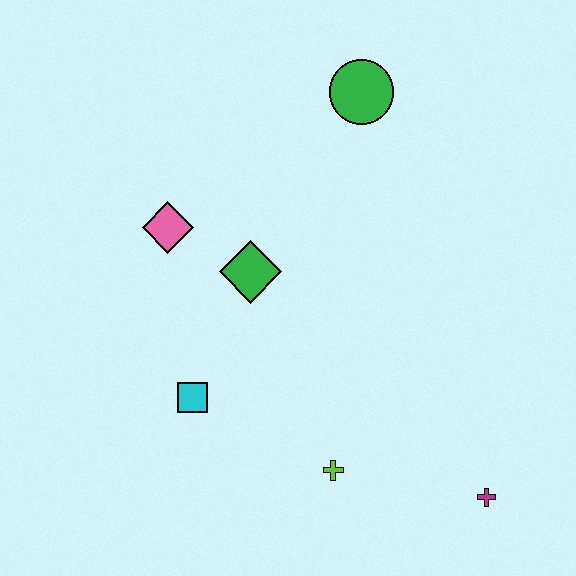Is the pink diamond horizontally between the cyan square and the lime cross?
No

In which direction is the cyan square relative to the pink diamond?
The cyan square is below the pink diamond.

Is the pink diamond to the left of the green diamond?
Yes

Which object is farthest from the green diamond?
The magenta cross is farthest from the green diamond.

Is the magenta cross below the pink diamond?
Yes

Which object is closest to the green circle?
The green diamond is closest to the green circle.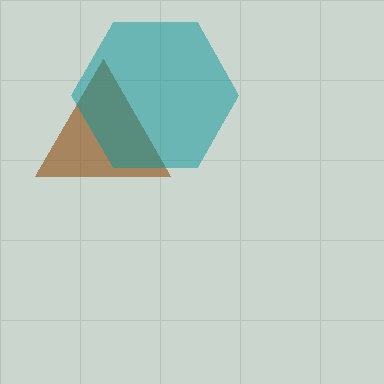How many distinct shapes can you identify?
There are 2 distinct shapes: a brown triangle, a teal hexagon.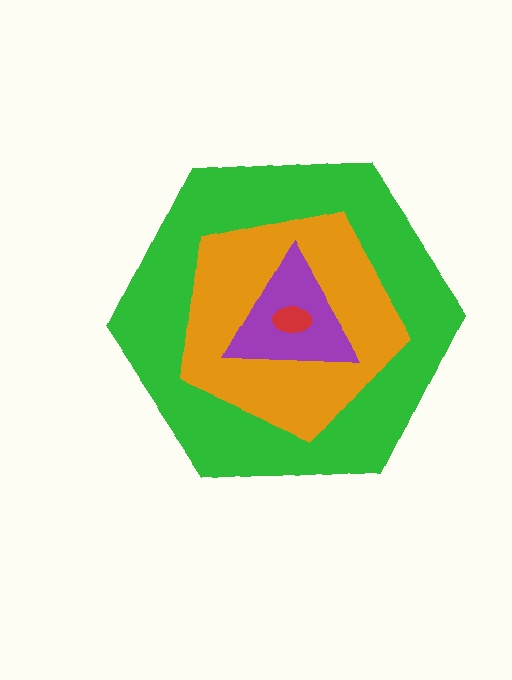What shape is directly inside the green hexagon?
The orange pentagon.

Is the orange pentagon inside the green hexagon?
Yes.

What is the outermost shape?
The green hexagon.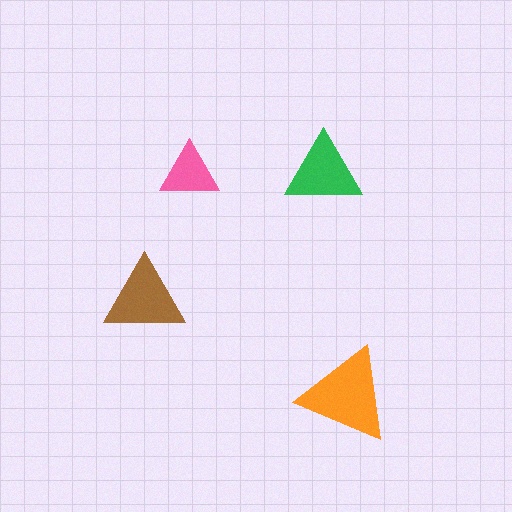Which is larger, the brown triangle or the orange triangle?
The orange one.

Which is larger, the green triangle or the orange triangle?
The orange one.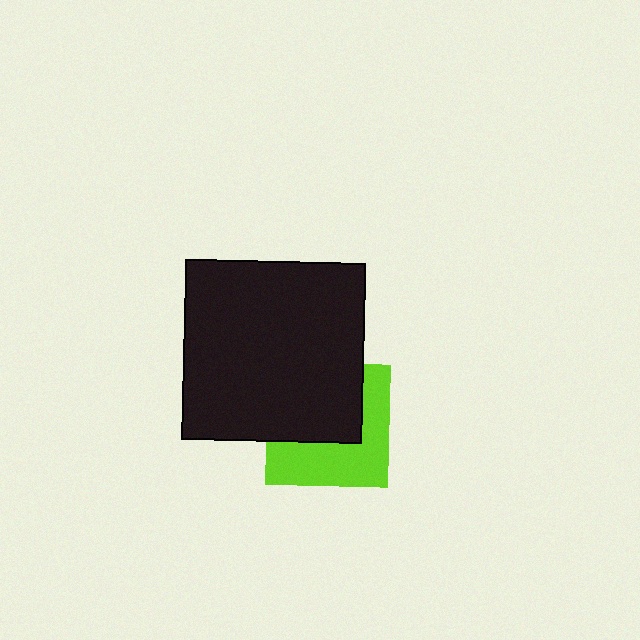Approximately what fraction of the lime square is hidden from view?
Roughly 52% of the lime square is hidden behind the black square.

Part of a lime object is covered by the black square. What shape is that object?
It is a square.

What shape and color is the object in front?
The object in front is a black square.